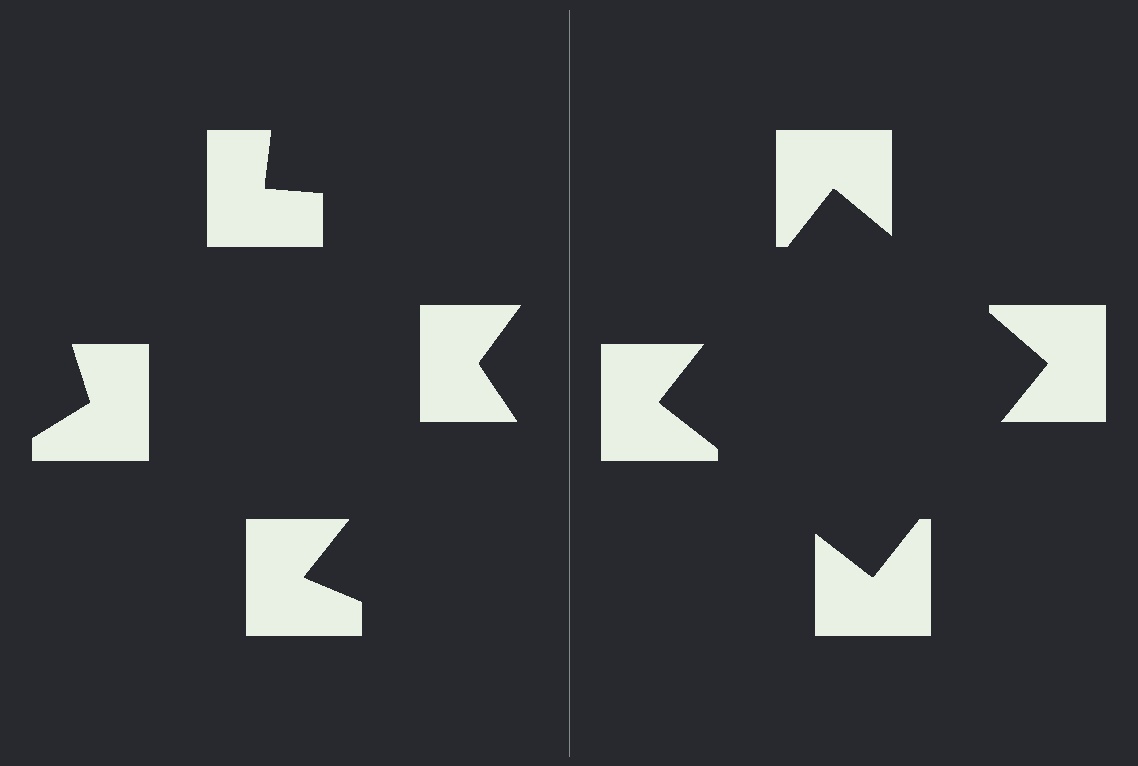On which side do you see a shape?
An illusory square appears on the right side. On the left side the wedge cuts are rotated, so no coherent shape forms.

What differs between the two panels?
The notched squares are positioned identically on both sides; only the wedge orientations differ. On the right they align to a square; on the left they are misaligned.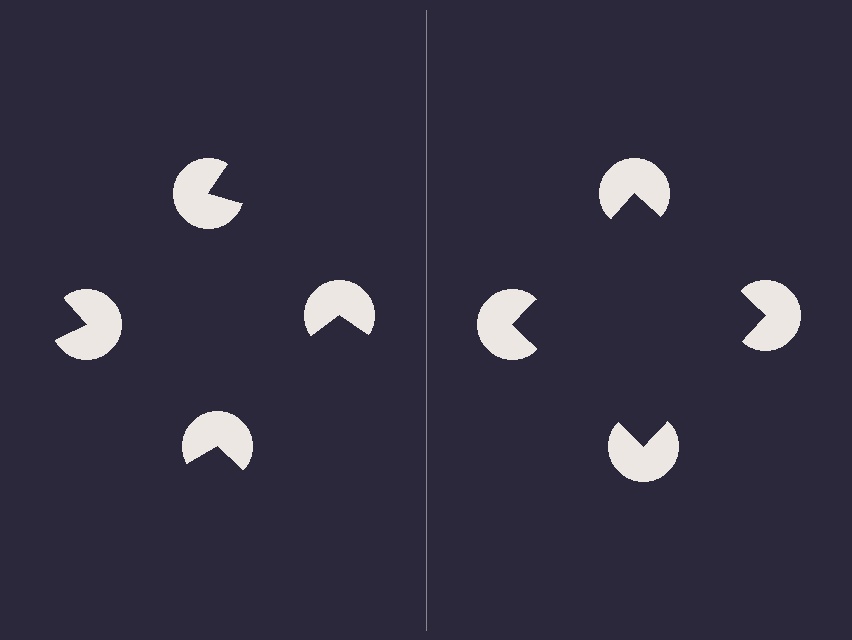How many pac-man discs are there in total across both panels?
8 — 4 on each side.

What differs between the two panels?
The pac-man discs are positioned identically on both sides; only the wedge orientations differ. On the right they align to a square; on the left they are misaligned.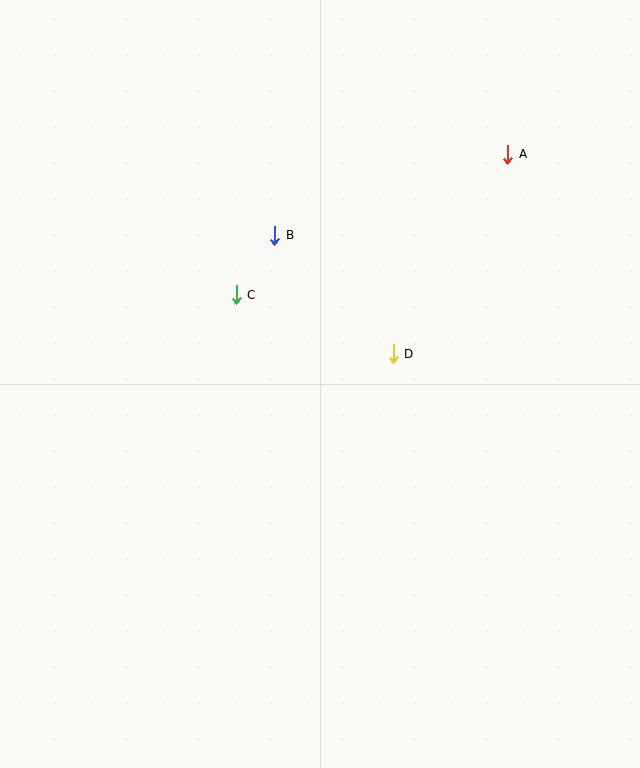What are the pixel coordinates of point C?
Point C is at (236, 295).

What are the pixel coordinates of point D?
Point D is at (393, 354).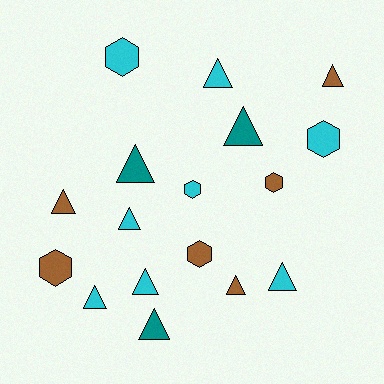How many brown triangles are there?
There are 3 brown triangles.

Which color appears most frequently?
Cyan, with 8 objects.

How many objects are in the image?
There are 17 objects.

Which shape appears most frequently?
Triangle, with 11 objects.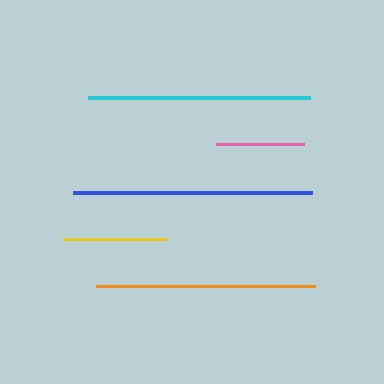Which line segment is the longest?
The blue line is the longest at approximately 239 pixels.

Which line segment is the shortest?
The pink line is the shortest at approximately 88 pixels.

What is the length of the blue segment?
The blue segment is approximately 239 pixels long.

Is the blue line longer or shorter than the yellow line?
The blue line is longer than the yellow line.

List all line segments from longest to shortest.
From longest to shortest: blue, cyan, orange, yellow, pink.